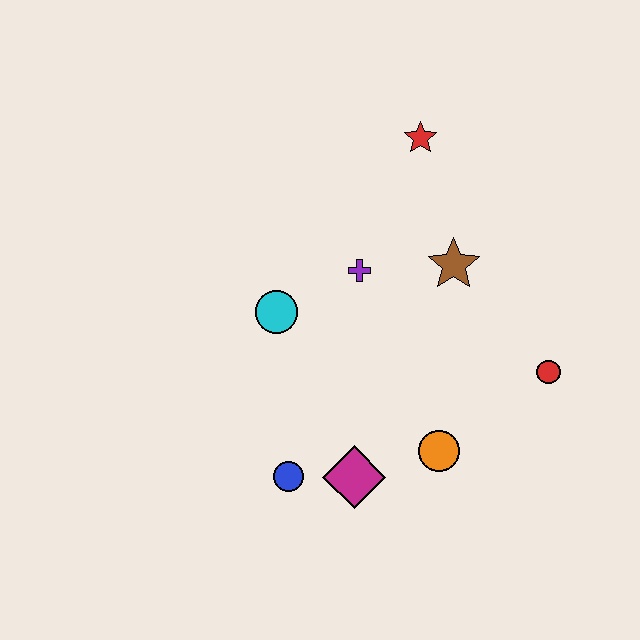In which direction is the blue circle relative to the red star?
The blue circle is below the red star.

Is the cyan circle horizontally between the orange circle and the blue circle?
No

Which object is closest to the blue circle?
The magenta diamond is closest to the blue circle.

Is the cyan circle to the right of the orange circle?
No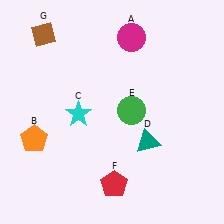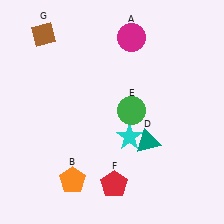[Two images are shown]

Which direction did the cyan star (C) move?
The cyan star (C) moved right.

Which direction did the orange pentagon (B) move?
The orange pentagon (B) moved down.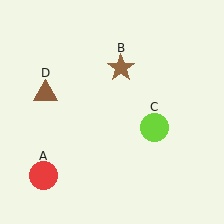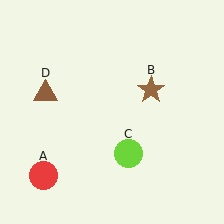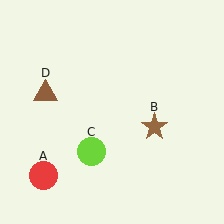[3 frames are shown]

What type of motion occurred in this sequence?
The brown star (object B), lime circle (object C) rotated clockwise around the center of the scene.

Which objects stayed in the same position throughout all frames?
Red circle (object A) and brown triangle (object D) remained stationary.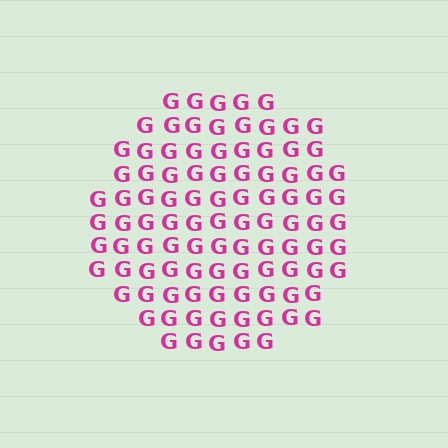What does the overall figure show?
The overall figure shows a circle.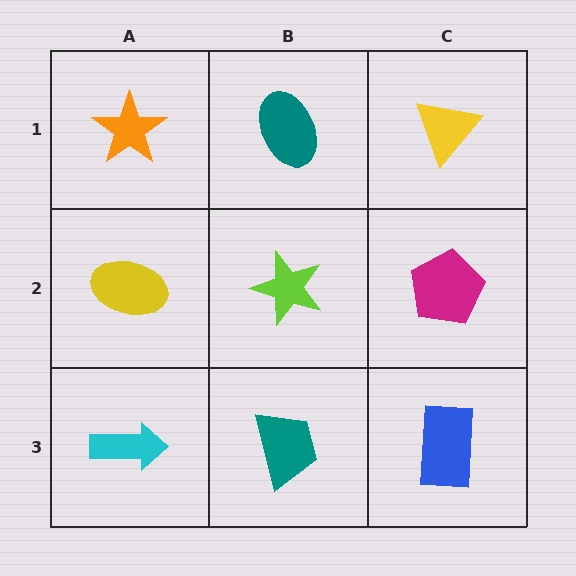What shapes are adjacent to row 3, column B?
A lime star (row 2, column B), a cyan arrow (row 3, column A), a blue rectangle (row 3, column C).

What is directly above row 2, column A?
An orange star.